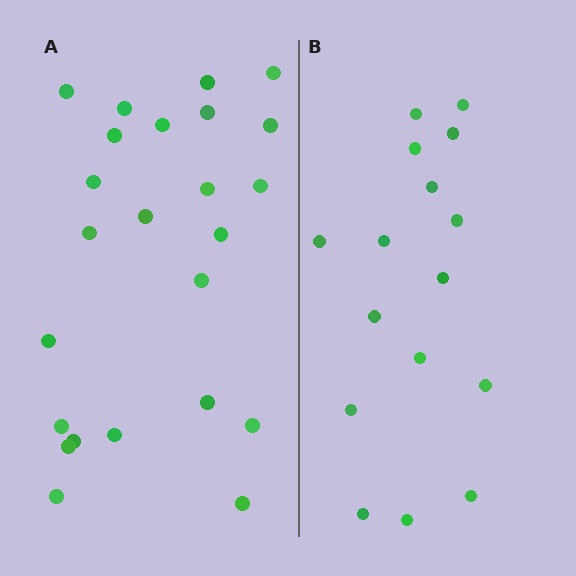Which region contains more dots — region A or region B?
Region A (the left region) has more dots.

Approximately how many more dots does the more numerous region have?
Region A has roughly 8 or so more dots than region B.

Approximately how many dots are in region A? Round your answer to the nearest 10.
About 20 dots. (The exact count is 24, which rounds to 20.)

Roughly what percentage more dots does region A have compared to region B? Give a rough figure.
About 50% more.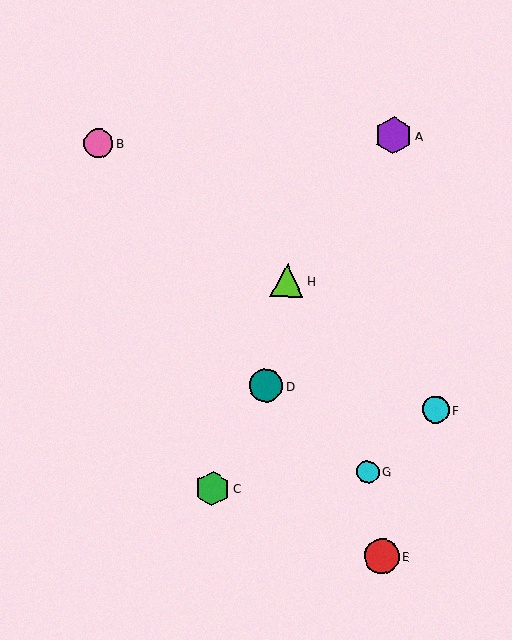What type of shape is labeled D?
Shape D is a teal circle.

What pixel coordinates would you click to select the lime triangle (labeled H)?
Click at (287, 281) to select the lime triangle H.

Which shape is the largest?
The purple hexagon (labeled A) is the largest.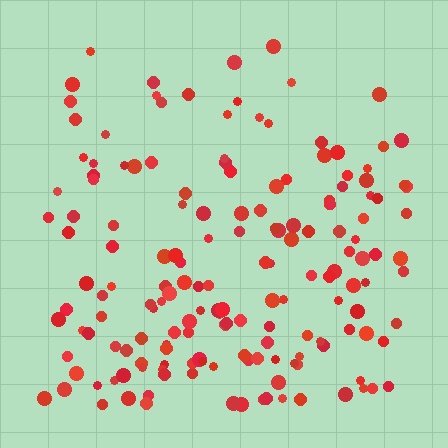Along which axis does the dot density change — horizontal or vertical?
Vertical.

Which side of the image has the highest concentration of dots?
The bottom.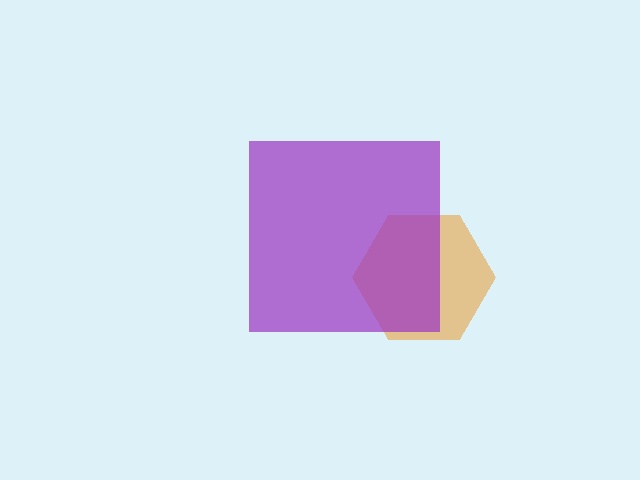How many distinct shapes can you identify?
There are 2 distinct shapes: an orange hexagon, a purple square.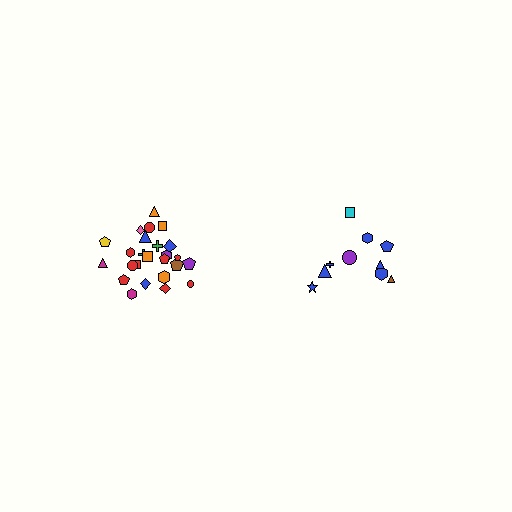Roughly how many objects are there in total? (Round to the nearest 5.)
Roughly 35 objects in total.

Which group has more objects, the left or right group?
The left group.